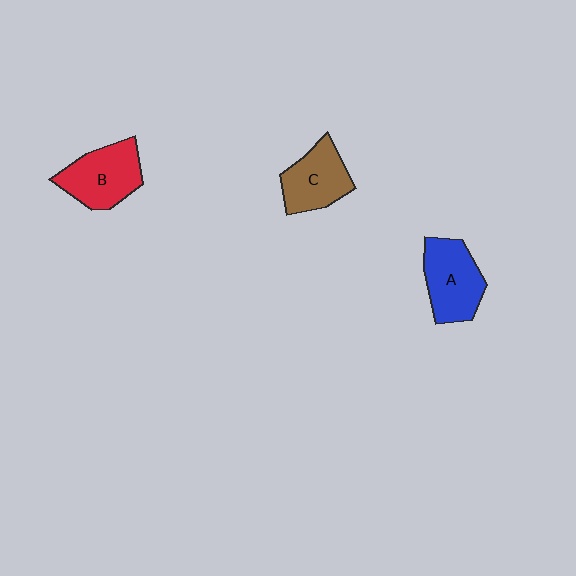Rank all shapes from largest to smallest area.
From largest to smallest: B (red), A (blue), C (brown).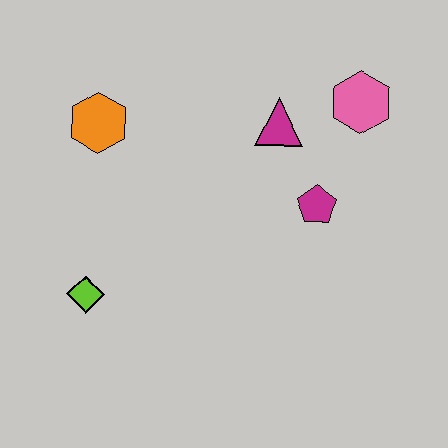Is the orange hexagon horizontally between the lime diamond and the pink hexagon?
Yes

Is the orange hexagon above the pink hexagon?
No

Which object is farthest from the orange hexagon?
The pink hexagon is farthest from the orange hexagon.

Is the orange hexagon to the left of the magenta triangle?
Yes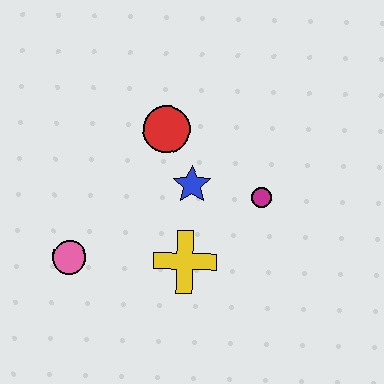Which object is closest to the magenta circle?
The blue star is closest to the magenta circle.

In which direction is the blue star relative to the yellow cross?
The blue star is above the yellow cross.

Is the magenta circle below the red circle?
Yes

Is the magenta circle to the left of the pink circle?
No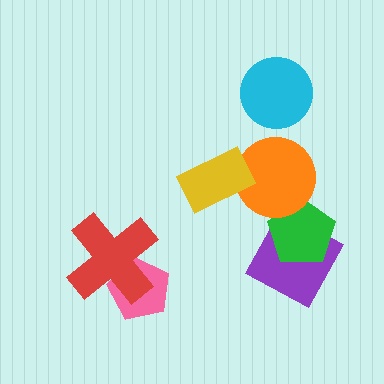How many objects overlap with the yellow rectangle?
1 object overlaps with the yellow rectangle.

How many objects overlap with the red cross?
1 object overlaps with the red cross.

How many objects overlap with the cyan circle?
0 objects overlap with the cyan circle.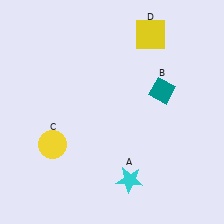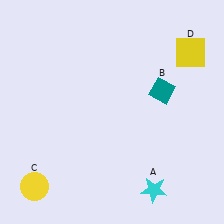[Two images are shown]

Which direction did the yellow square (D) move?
The yellow square (D) moved right.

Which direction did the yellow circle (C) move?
The yellow circle (C) moved down.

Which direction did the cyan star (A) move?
The cyan star (A) moved right.